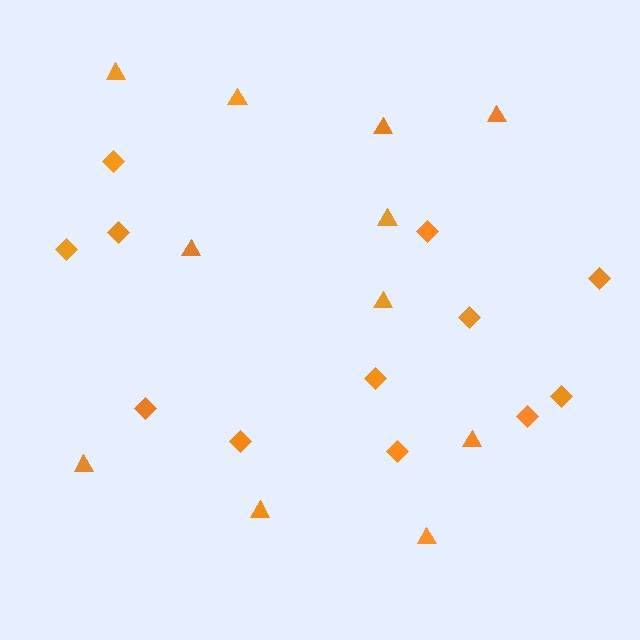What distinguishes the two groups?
There are 2 groups: one group of triangles (11) and one group of diamonds (12).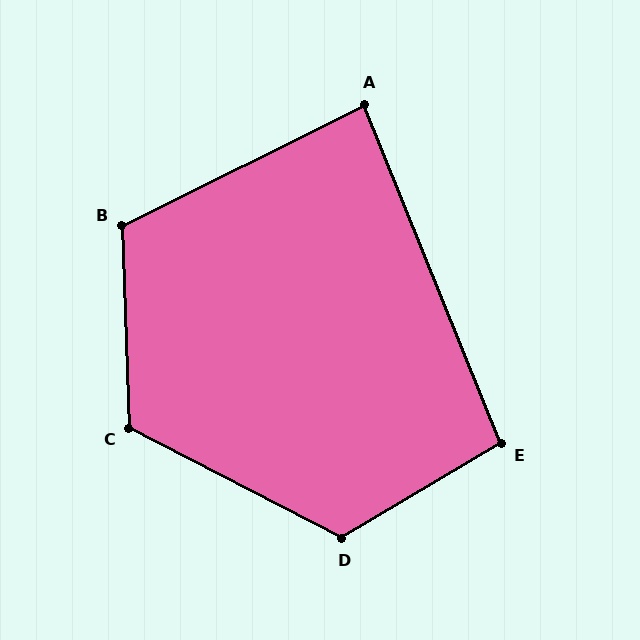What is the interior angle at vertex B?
Approximately 114 degrees (obtuse).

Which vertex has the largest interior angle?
D, at approximately 122 degrees.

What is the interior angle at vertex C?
Approximately 119 degrees (obtuse).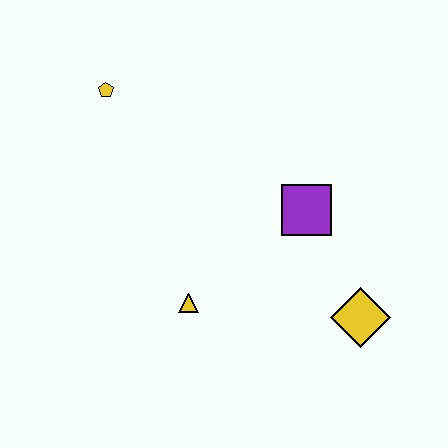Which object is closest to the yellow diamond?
The purple square is closest to the yellow diamond.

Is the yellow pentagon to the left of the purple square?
Yes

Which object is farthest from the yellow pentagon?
The yellow diamond is farthest from the yellow pentagon.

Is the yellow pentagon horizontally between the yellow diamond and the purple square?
No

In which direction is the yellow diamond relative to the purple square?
The yellow diamond is below the purple square.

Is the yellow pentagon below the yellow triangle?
No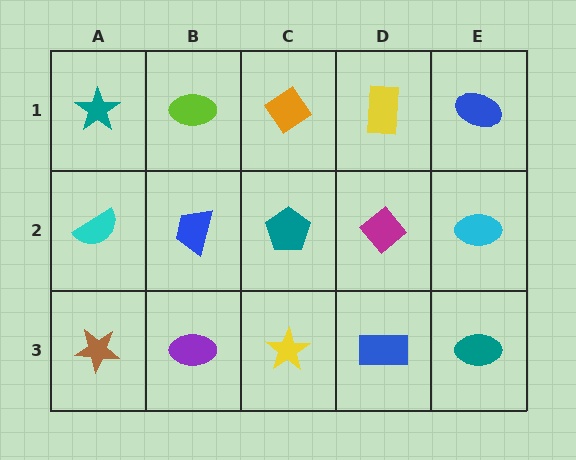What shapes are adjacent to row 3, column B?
A blue trapezoid (row 2, column B), a brown star (row 3, column A), a yellow star (row 3, column C).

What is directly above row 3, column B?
A blue trapezoid.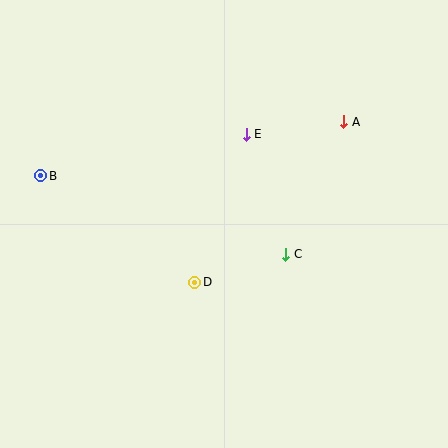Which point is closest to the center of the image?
Point D at (195, 282) is closest to the center.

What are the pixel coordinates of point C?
Point C is at (286, 254).